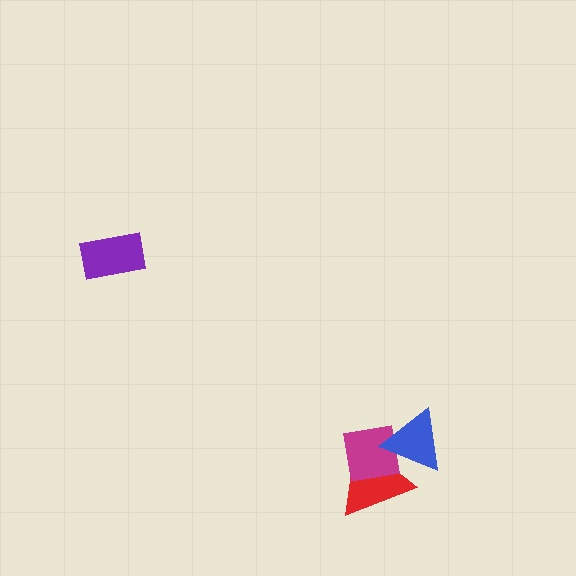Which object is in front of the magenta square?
The blue triangle is in front of the magenta square.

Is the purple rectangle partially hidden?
No, no other shape covers it.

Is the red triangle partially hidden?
Yes, it is partially covered by another shape.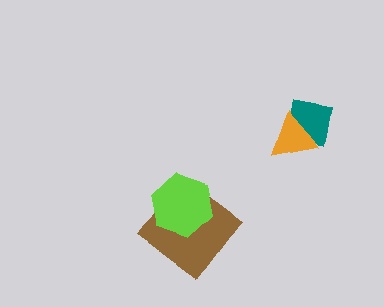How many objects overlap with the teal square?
1 object overlaps with the teal square.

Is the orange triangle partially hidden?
No, no other shape covers it.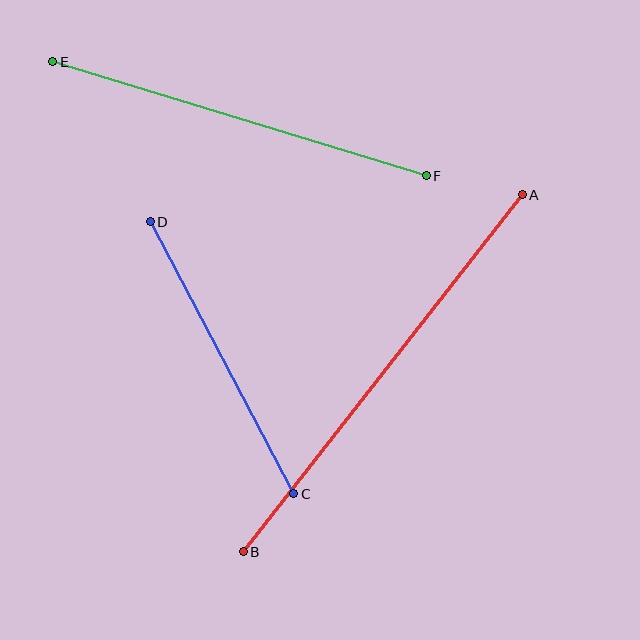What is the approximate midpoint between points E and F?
The midpoint is at approximately (239, 119) pixels.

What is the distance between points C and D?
The distance is approximately 307 pixels.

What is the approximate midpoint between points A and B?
The midpoint is at approximately (383, 373) pixels.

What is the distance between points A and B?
The distance is approximately 453 pixels.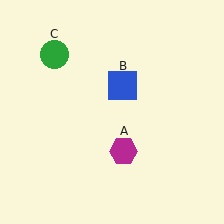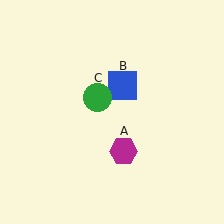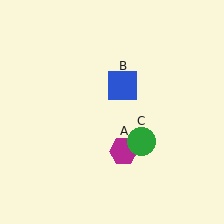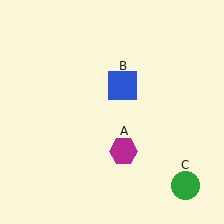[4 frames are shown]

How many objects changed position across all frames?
1 object changed position: green circle (object C).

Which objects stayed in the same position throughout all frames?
Magenta hexagon (object A) and blue square (object B) remained stationary.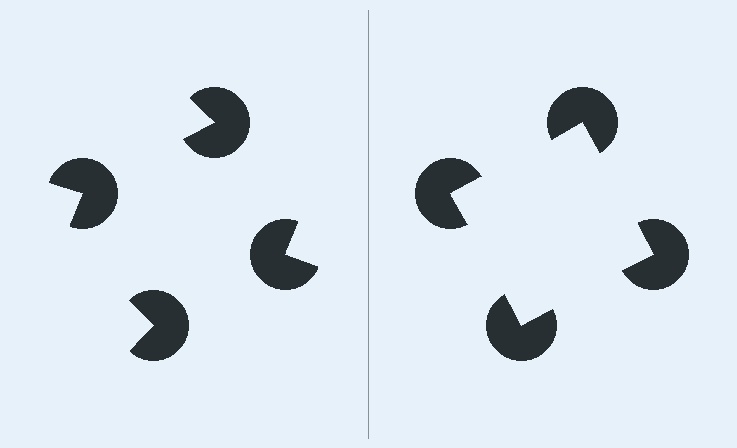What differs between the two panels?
The pac-man discs are positioned identically on both sides; only the wedge orientations differ. On the right they align to a square; on the left they are misaligned.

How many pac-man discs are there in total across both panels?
8 — 4 on each side.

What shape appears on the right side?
An illusory square.